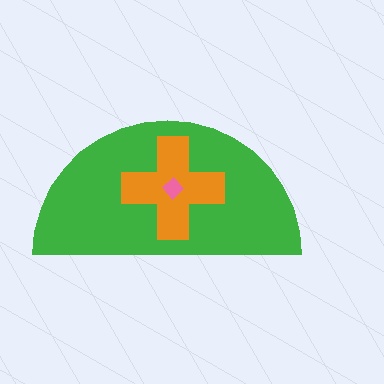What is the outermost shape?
The green semicircle.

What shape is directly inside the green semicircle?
The orange cross.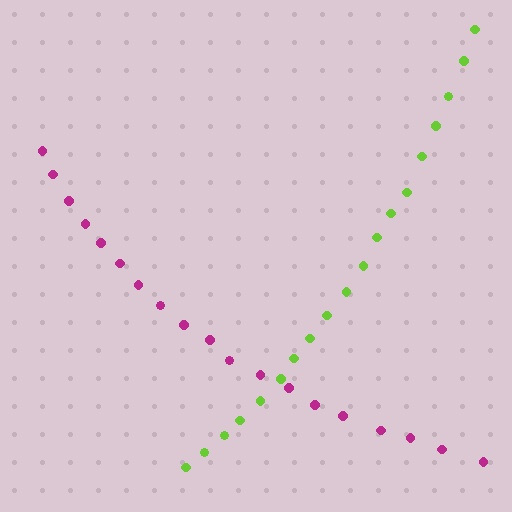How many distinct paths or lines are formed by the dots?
There are 2 distinct paths.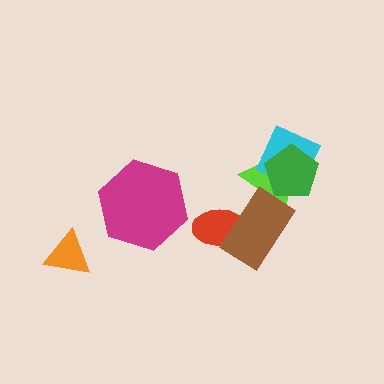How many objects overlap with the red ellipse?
1 object overlaps with the red ellipse.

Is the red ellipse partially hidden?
Yes, it is partially covered by another shape.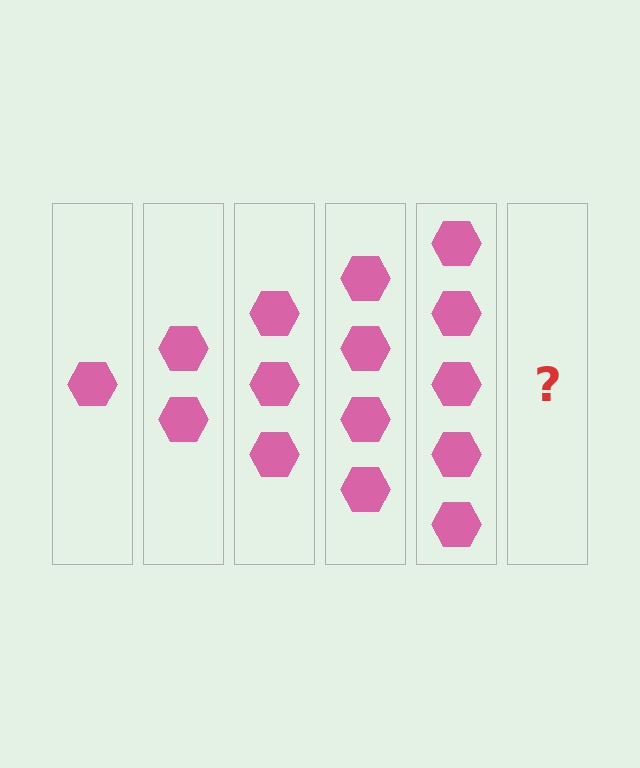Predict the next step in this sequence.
The next step is 6 hexagons.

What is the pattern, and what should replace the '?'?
The pattern is that each step adds one more hexagon. The '?' should be 6 hexagons.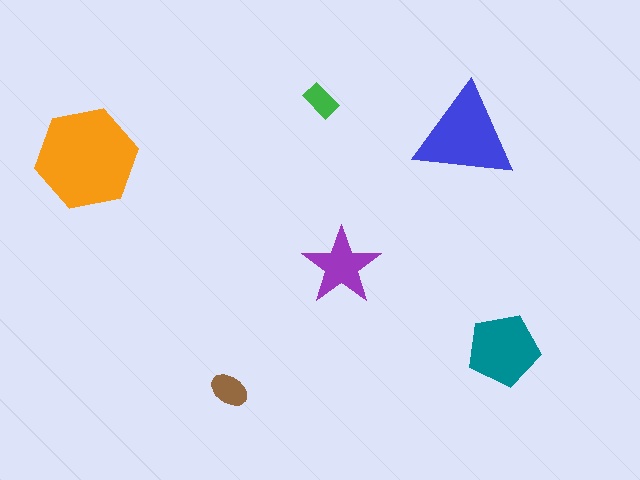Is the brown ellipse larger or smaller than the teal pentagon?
Smaller.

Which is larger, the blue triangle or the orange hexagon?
The orange hexagon.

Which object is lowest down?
The brown ellipse is bottommost.